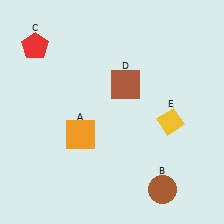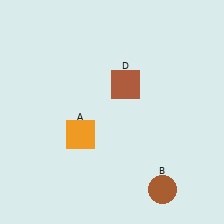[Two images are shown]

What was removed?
The yellow diamond (E), the red pentagon (C) were removed in Image 2.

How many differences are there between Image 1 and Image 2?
There are 2 differences between the two images.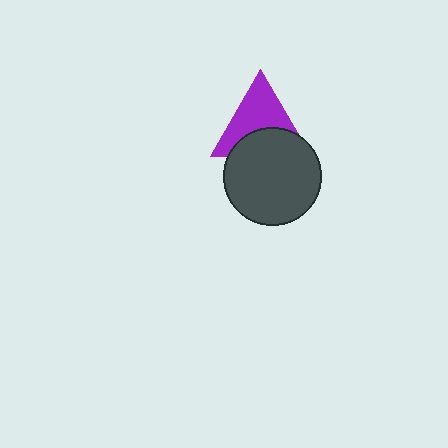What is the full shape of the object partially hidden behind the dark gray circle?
The partially hidden object is a purple triangle.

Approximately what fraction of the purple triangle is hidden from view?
Roughly 42% of the purple triangle is hidden behind the dark gray circle.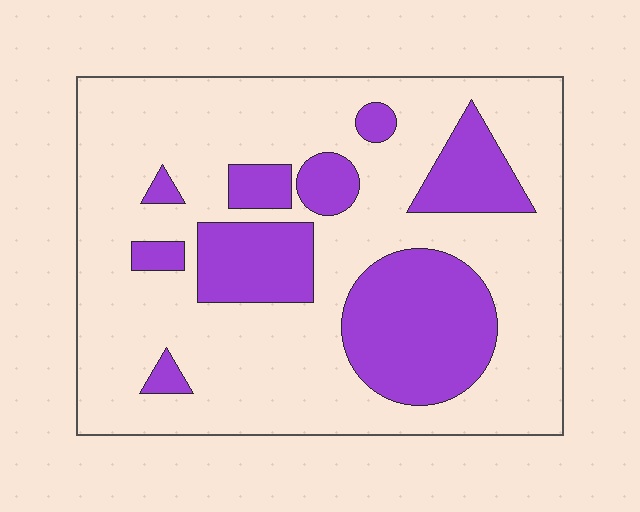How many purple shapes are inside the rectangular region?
9.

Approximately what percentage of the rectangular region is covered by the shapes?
Approximately 25%.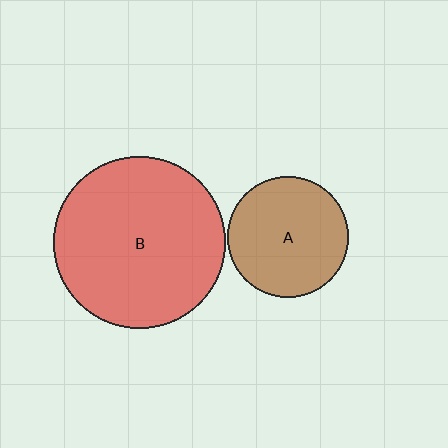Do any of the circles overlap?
No, none of the circles overlap.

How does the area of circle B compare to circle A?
Approximately 2.0 times.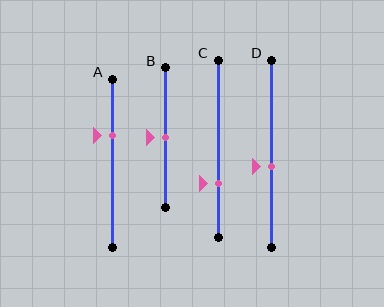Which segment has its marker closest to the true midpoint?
Segment B has its marker closest to the true midpoint.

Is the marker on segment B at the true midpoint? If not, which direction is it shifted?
Yes, the marker on segment B is at the true midpoint.